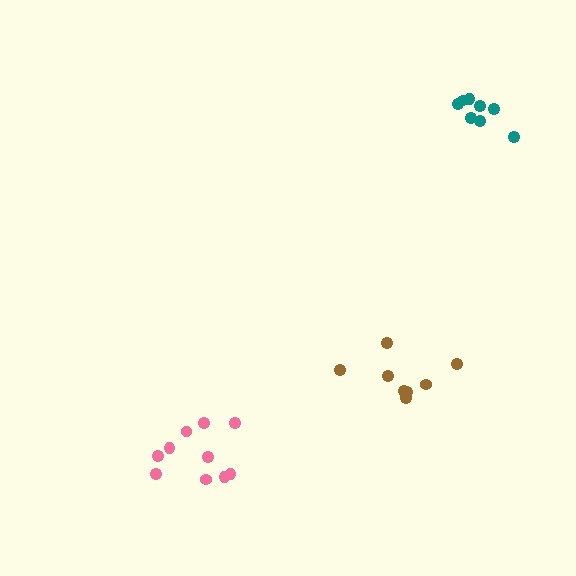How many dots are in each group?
Group 1: 8 dots, Group 2: 10 dots, Group 3: 8 dots (26 total).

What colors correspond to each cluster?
The clusters are colored: brown, pink, teal.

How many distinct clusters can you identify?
There are 3 distinct clusters.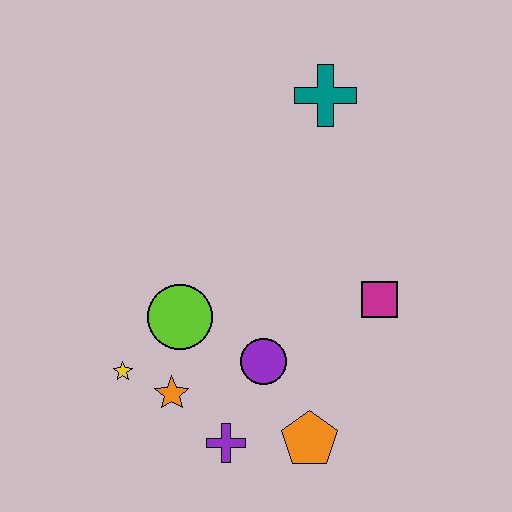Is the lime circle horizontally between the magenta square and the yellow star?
Yes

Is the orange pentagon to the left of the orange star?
No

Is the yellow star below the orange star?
No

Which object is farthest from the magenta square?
The yellow star is farthest from the magenta square.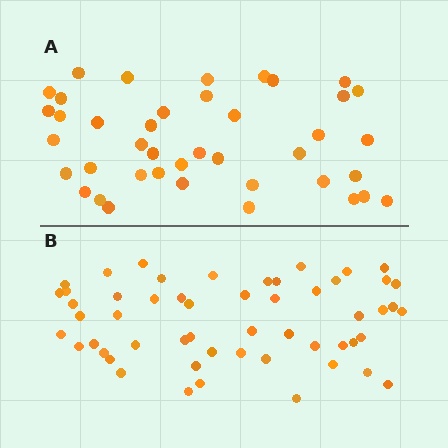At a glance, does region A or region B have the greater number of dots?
Region B (the bottom region) has more dots.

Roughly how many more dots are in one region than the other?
Region B has approximately 15 more dots than region A.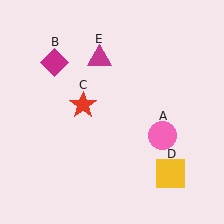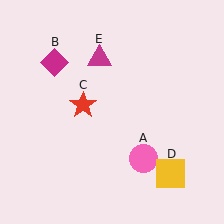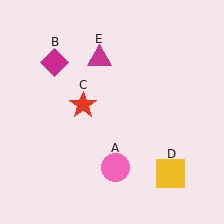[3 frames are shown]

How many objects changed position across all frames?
1 object changed position: pink circle (object A).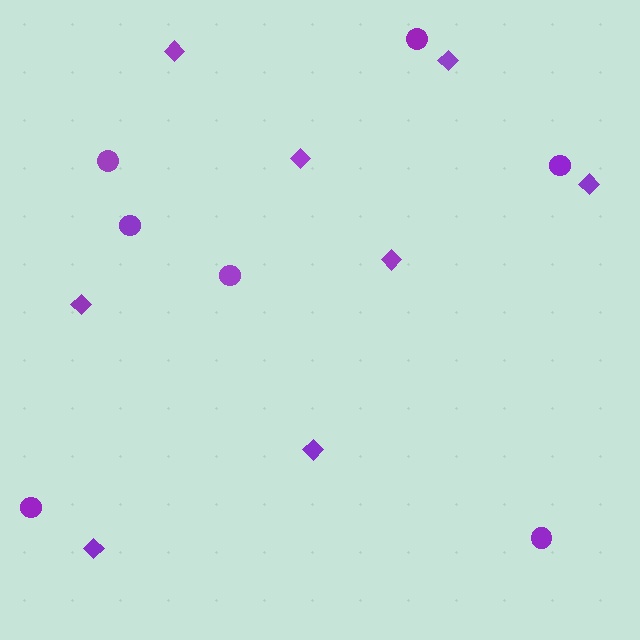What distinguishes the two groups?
There are 2 groups: one group of diamonds (8) and one group of circles (7).